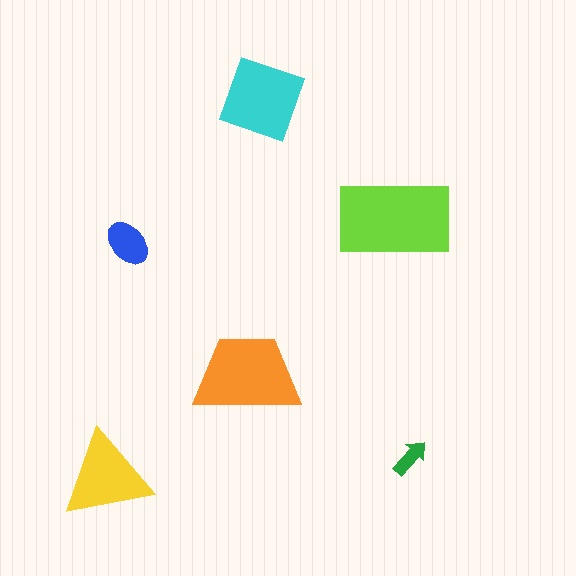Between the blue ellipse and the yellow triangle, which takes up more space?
The yellow triangle.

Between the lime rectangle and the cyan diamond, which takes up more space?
The lime rectangle.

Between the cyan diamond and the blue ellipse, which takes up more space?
The cyan diamond.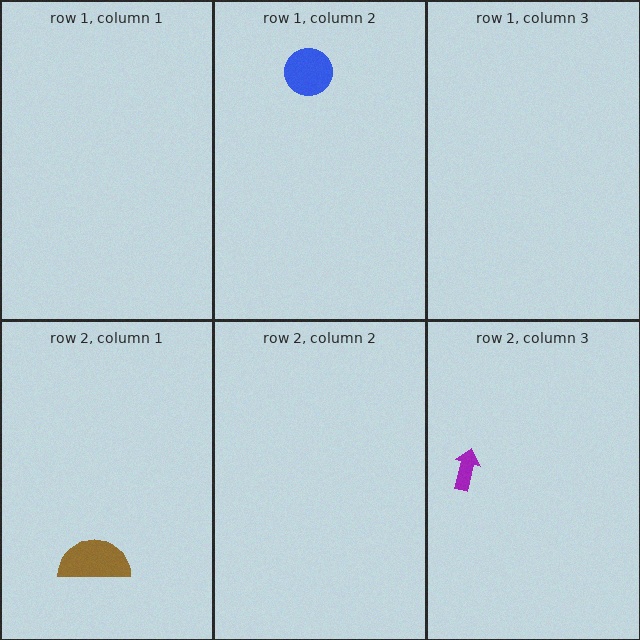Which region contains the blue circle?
The row 1, column 2 region.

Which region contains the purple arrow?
The row 2, column 3 region.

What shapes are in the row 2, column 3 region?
The purple arrow.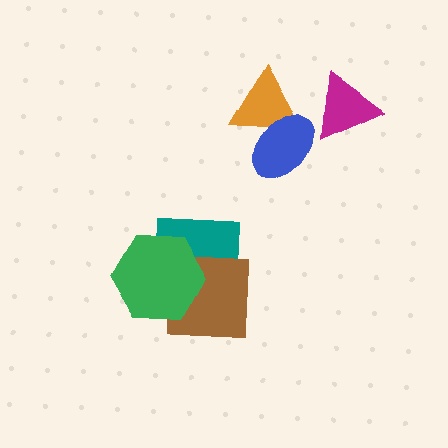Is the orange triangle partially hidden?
Yes, it is partially covered by another shape.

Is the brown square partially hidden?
Yes, it is partially covered by another shape.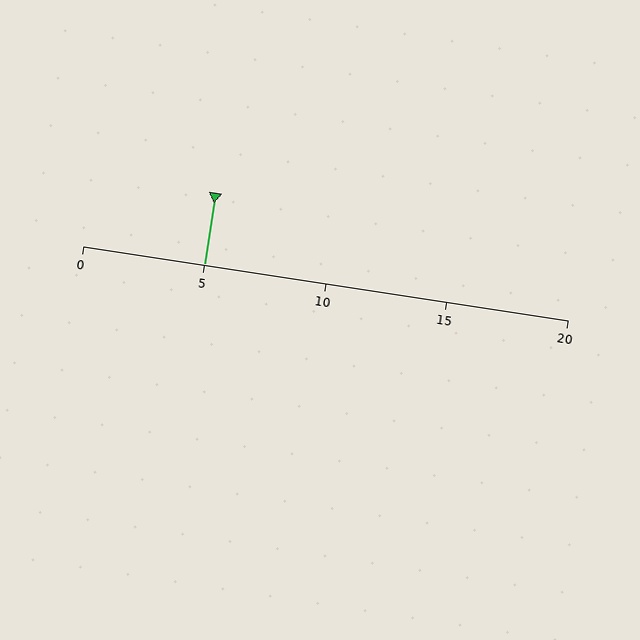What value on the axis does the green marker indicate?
The marker indicates approximately 5.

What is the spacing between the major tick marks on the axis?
The major ticks are spaced 5 apart.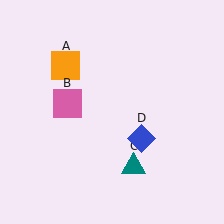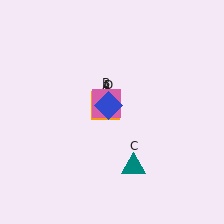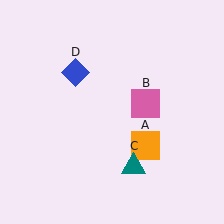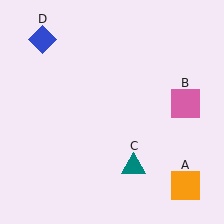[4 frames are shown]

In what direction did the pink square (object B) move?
The pink square (object B) moved right.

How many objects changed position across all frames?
3 objects changed position: orange square (object A), pink square (object B), blue diamond (object D).